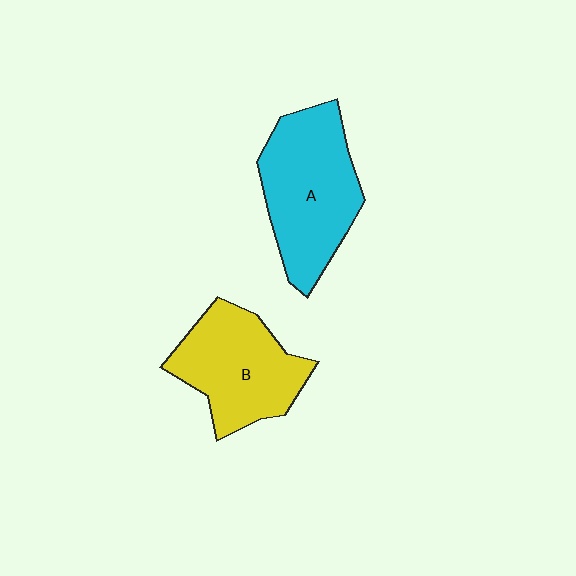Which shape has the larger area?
Shape A (cyan).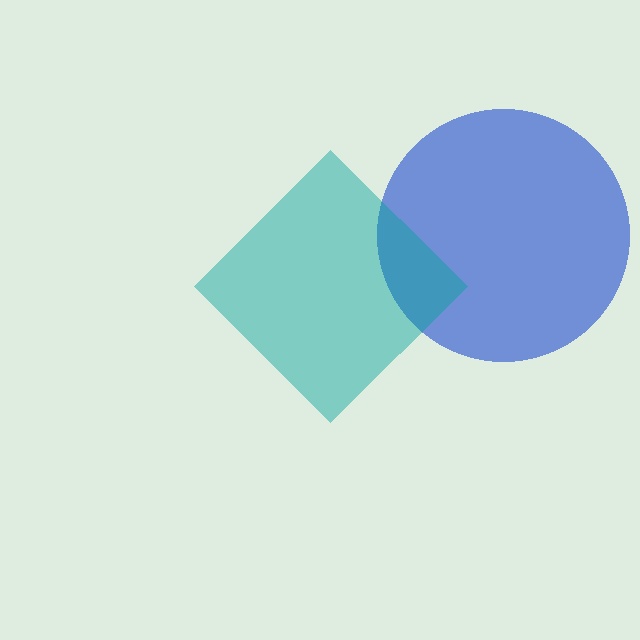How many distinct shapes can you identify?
There are 2 distinct shapes: a blue circle, a teal diamond.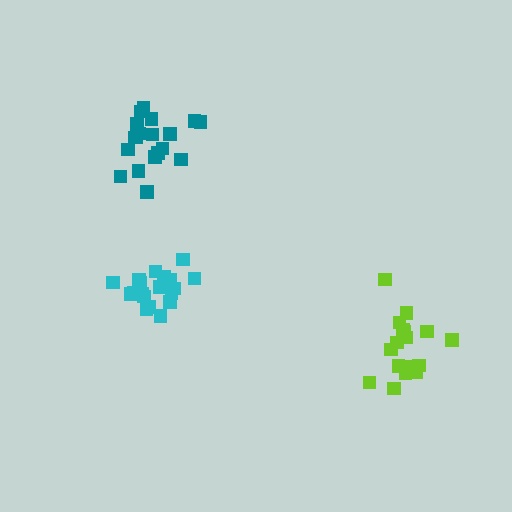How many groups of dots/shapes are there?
There are 3 groups.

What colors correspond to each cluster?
The clusters are colored: teal, lime, cyan.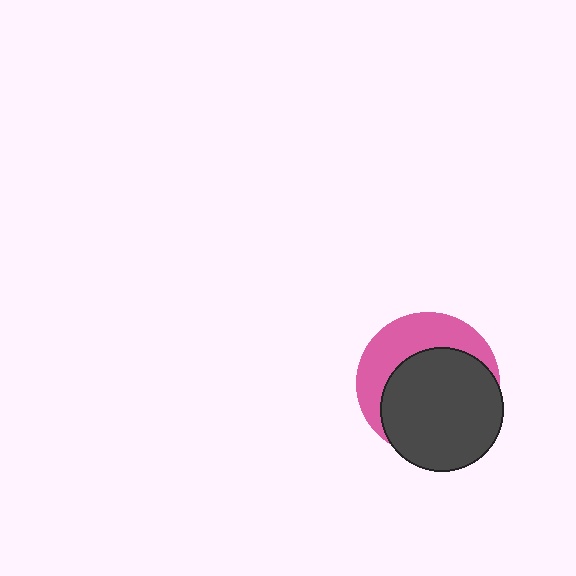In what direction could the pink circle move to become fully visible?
The pink circle could move toward the upper-left. That would shift it out from behind the dark gray circle entirely.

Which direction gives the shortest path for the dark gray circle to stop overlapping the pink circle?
Moving toward the lower-right gives the shortest separation.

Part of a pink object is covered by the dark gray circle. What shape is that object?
It is a circle.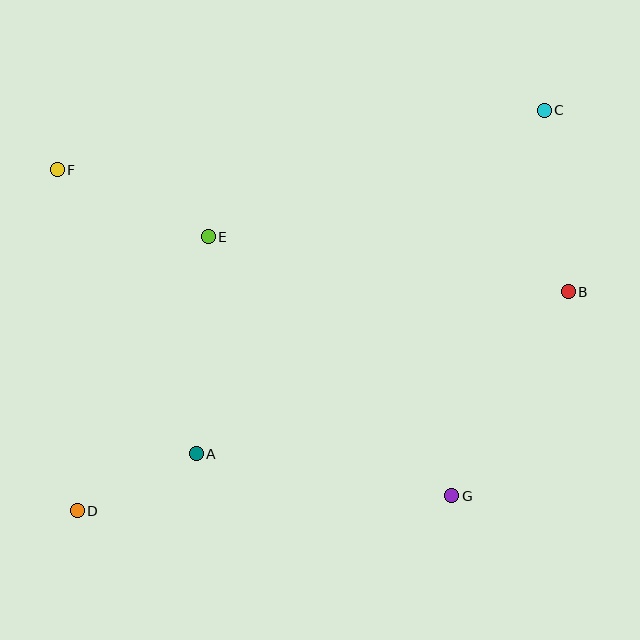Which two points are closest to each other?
Points A and D are closest to each other.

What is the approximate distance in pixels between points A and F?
The distance between A and F is approximately 316 pixels.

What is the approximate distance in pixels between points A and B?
The distance between A and B is approximately 406 pixels.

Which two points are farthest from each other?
Points C and D are farthest from each other.